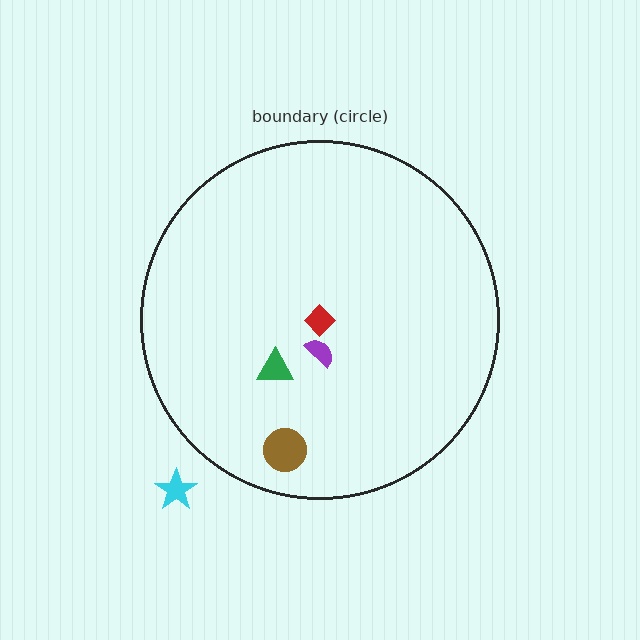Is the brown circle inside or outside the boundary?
Inside.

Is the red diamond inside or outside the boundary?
Inside.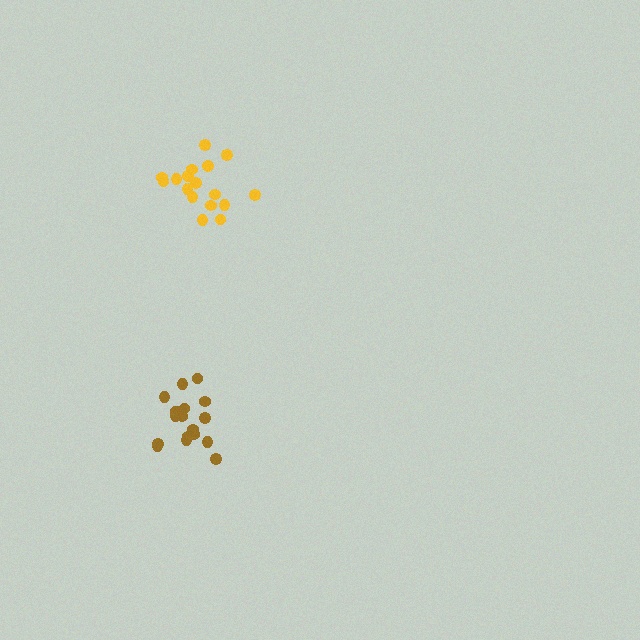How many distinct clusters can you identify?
There are 2 distinct clusters.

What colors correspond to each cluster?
The clusters are colored: yellow, brown.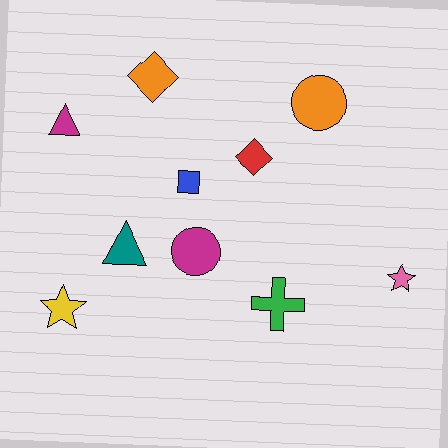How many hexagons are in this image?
There are no hexagons.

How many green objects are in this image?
There is 1 green object.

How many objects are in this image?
There are 10 objects.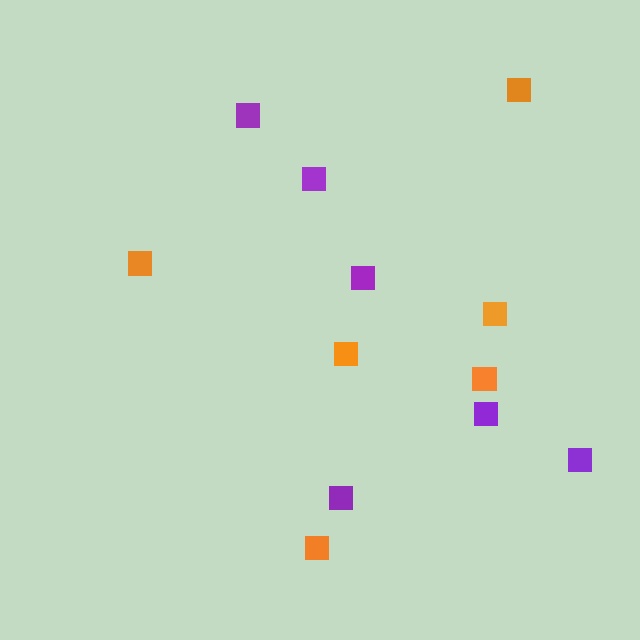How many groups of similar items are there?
There are 2 groups: one group of orange squares (6) and one group of purple squares (6).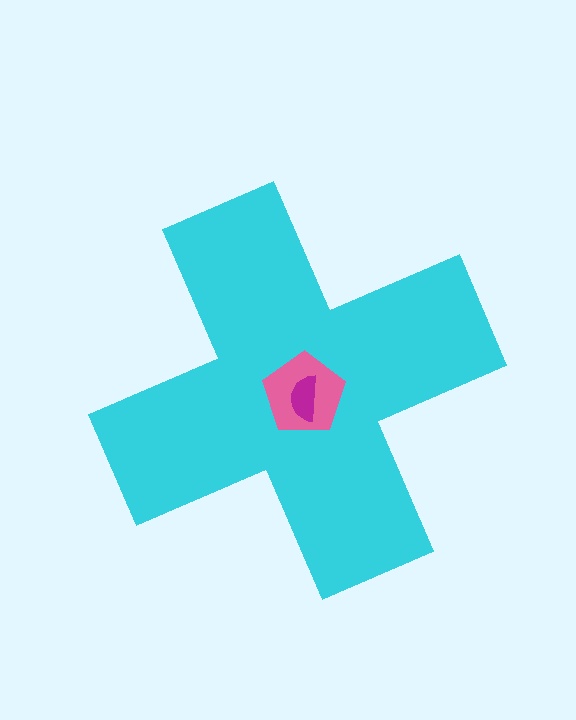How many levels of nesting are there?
3.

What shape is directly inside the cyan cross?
The pink pentagon.